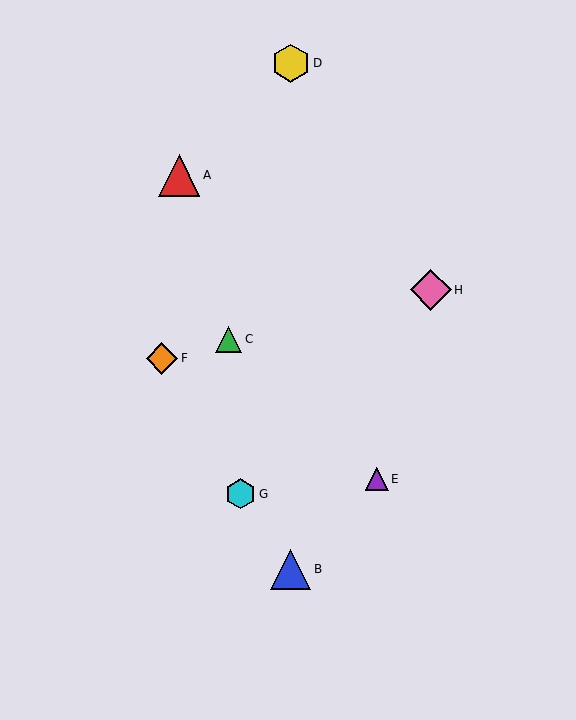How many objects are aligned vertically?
2 objects (B, D) are aligned vertically.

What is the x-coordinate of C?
Object C is at x≈228.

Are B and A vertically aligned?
No, B is at x≈291 and A is at x≈179.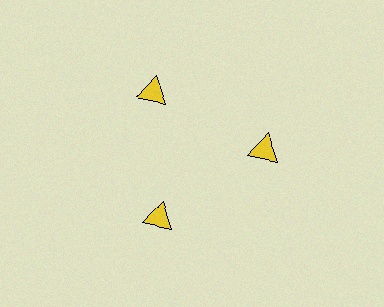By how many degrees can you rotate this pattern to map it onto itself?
The pattern maps onto itself every 120 degrees of rotation.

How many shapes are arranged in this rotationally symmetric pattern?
There are 3 shapes, arranged in 3 groups of 1.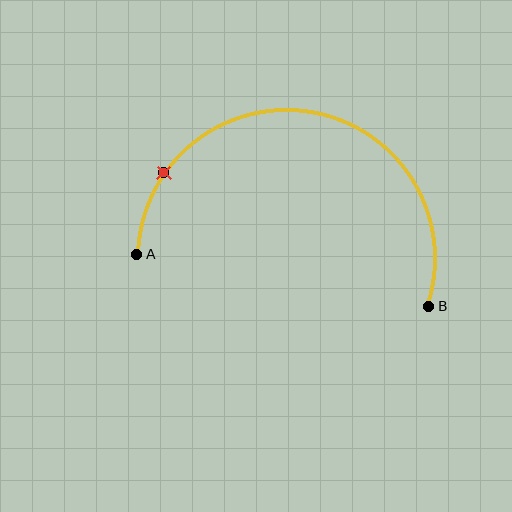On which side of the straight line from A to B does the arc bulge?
The arc bulges above the straight line connecting A and B.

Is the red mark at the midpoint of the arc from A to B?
No. The red mark lies on the arc but is closer to endpoint A. The arc midpoint would be at the point on the curve equidistant along the arc from both A and B.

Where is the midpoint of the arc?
The arc midpoint is the point on the curve farthest from the straight line joining A and B. It sits above that line.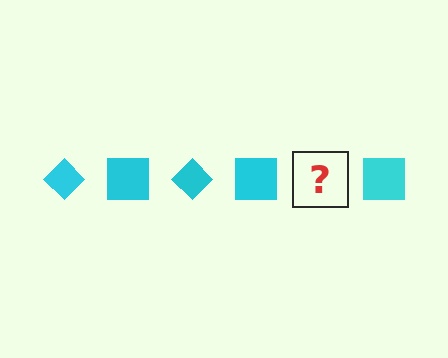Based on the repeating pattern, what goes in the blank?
The blank should be a cyan diamond.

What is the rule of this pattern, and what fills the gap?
The rule is that the pattern cycles through diamond, square shapes in cyan. The gap should be filled with a cyan diamond.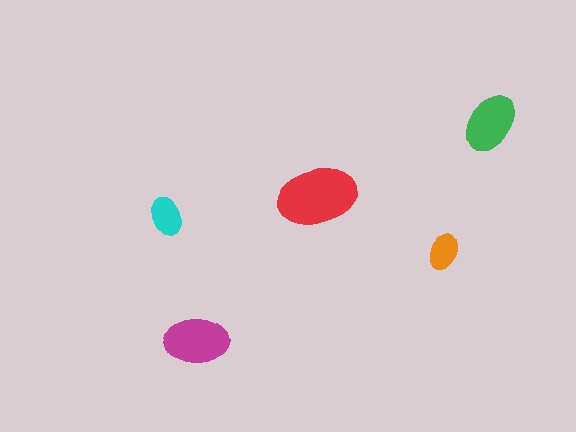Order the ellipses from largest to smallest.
the red one, the magenta one, the green one, the cyan one, the orange one.